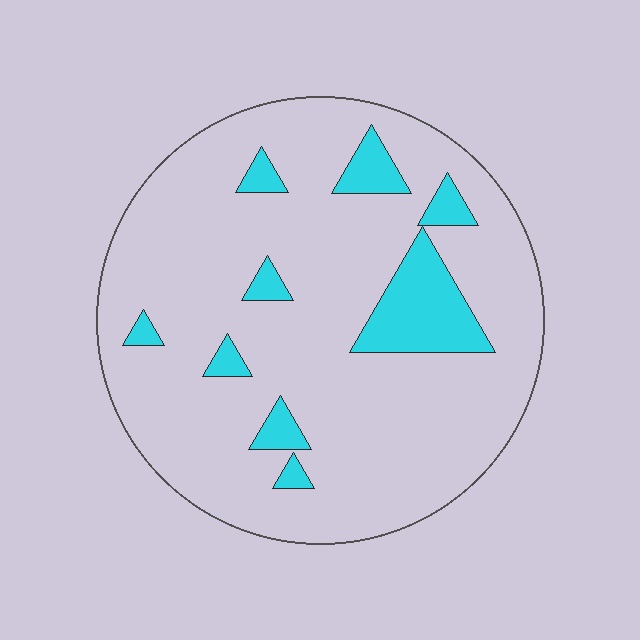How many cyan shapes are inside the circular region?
9.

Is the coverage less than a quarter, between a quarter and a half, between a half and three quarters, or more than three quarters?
Less than a quarter.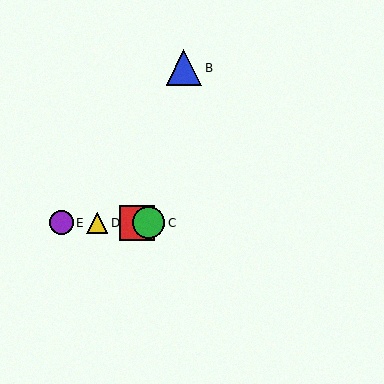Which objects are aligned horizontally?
Objects A, C, D, E are aligned horizontally.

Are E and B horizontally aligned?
No, E is at y≈223 and B is at y≈68.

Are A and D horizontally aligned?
Yes, both are at y≈223.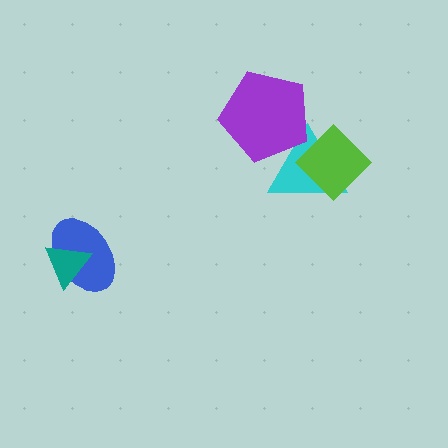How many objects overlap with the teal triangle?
1 object overlaps with the teal triangle.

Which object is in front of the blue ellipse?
The teal triangle is in front of the blue ellipse.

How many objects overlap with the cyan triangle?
2 objects overlap with the cyan triangle.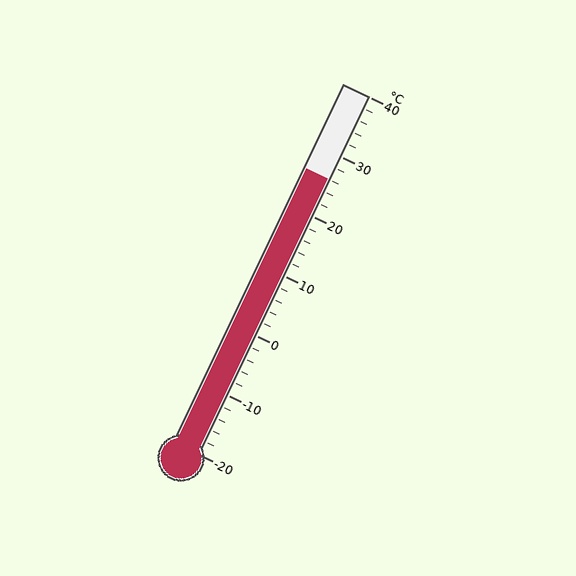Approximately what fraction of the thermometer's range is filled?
The thermometer is filled to approximately 75% of its range.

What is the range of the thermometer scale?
The thermometer scale ranges from -20°C to 40°C.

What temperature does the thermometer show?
The thermometer shows approximately 26°C.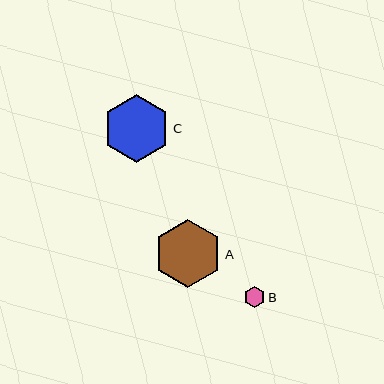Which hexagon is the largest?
Hexagon A is the largest with a size of approximately 68 pixels.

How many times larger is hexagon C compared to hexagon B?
Hexagon C is approximately 3.2 times the size of hexagon B.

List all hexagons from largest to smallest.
From largest to smallest: A, C, B.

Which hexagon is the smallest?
Hexagon B is the smallest with a size of approximately 21 pixels.